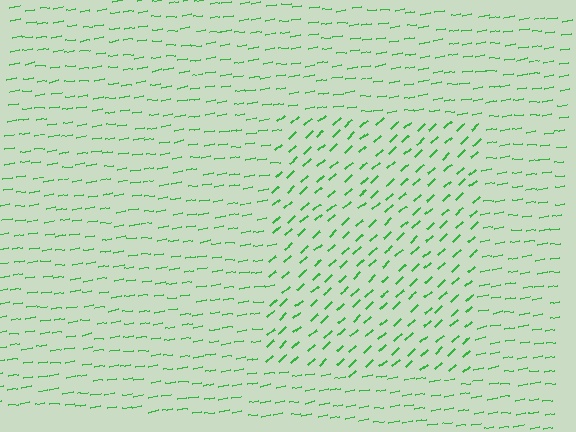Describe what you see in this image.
The image is filled with small green line segments. A rectangle region in the image has lines oriented differently from the surrounding lines, creating a visible texture boundary.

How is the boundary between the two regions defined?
The boundary is defined purely by a change in line orientation (approximately 33 degrees difference). All lines are the same color and thickness.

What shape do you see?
I see a rectangle.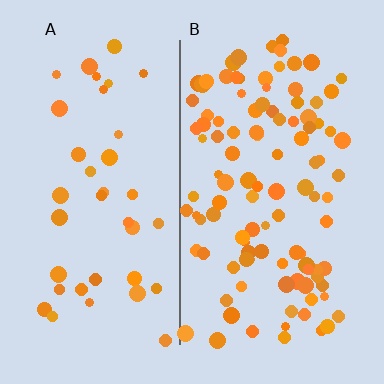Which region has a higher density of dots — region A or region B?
B (the right).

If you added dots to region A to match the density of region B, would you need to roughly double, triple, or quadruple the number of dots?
Approximately triple.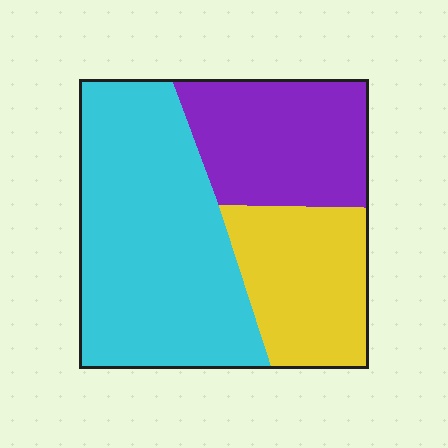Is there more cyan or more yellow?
Cyan.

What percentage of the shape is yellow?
Yellow takes up about one quarter (1/4) of the shape.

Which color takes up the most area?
Cyan, at roughly 50%.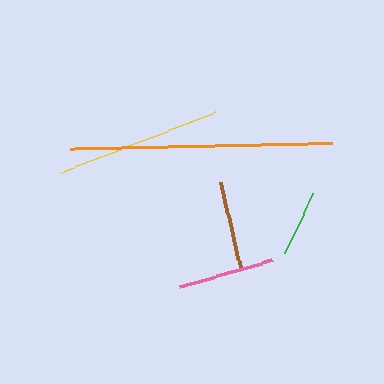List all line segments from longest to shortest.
From longest to shortest: orange, yellow, pink, brown, green.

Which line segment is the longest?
The orange line is the longest at approximately 262 pixels.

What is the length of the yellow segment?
The yellow segment is approximately 166 pixels long.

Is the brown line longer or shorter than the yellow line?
The yellow line is longer than the brown line.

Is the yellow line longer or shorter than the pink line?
The yellow line is longer than the pink line.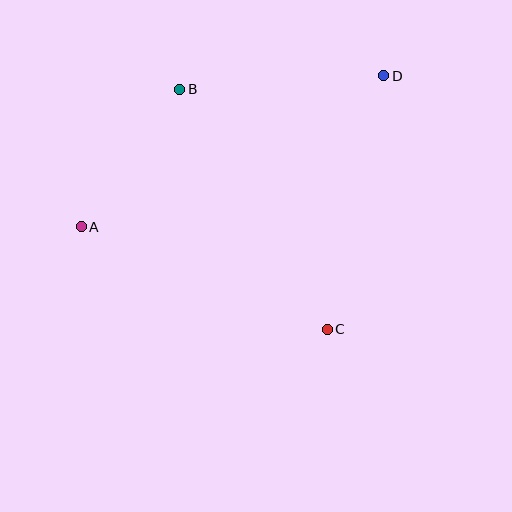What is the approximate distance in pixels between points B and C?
The distance between B and C is approximately 282 pixels.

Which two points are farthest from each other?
Points A and D are farthest from each other.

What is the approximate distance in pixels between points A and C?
The distance between A and C is approximately 266 pixels.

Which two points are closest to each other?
Points A and B are closest to each other.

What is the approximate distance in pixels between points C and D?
The distance between C and D is approximately 260 pixels.